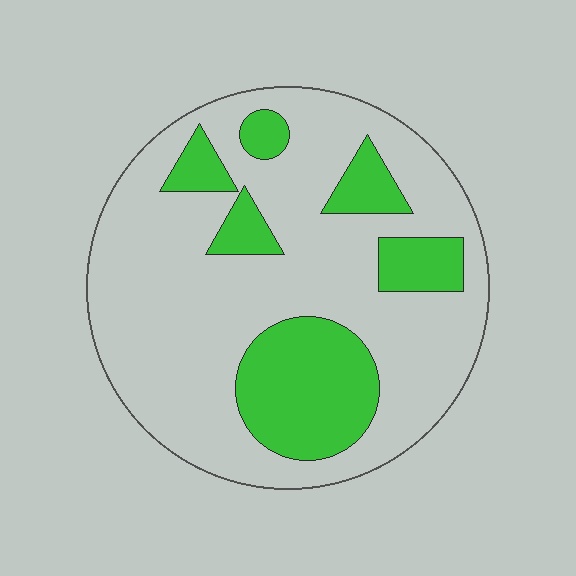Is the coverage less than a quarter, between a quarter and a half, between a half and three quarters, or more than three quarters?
Between a quarter and a half.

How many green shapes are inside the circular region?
6.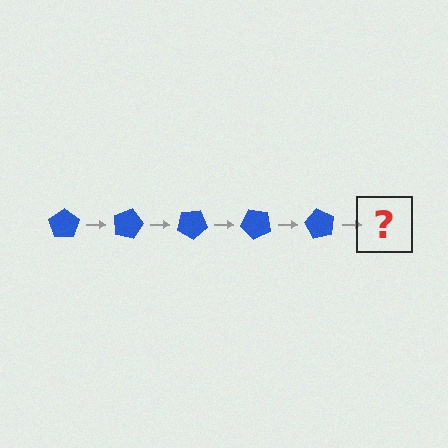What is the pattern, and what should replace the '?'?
The pattern is that the pentagon rotates 15 degrees each step. The '?' should be a blue pentagon rotated 75 degrees.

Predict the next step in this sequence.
The next step is a blue pentagon rotated 75 degrees.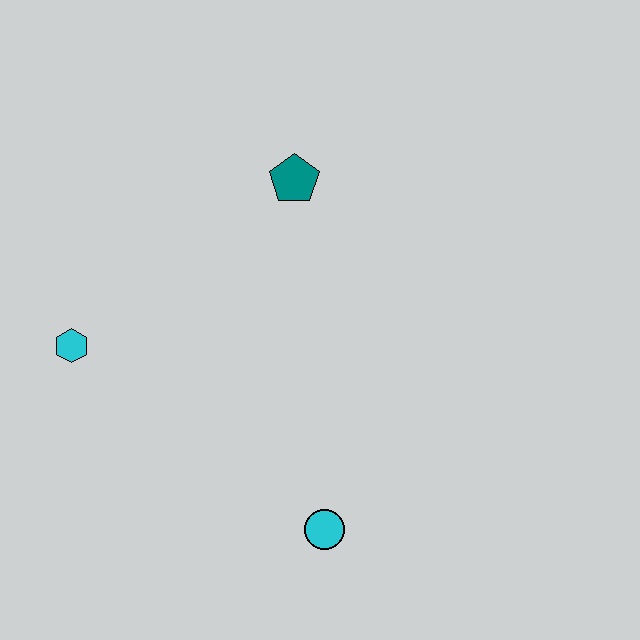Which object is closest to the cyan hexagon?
The teal pentagon is closest to the cyan hexagon.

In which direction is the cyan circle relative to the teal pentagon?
The cyan circle is below the teal pentagon.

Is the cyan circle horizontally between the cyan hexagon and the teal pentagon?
No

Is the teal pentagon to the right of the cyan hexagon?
Yes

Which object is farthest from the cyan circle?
The teal pentagon is farthest from the cyan circle.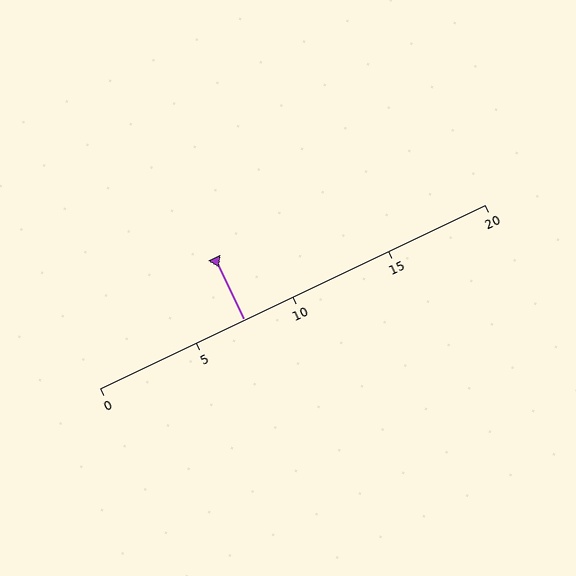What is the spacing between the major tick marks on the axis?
The major ticks are spaced 5 apart.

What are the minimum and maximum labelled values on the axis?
The axis runs from 0 to 20.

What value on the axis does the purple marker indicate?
The marker indicates approximately 7.5.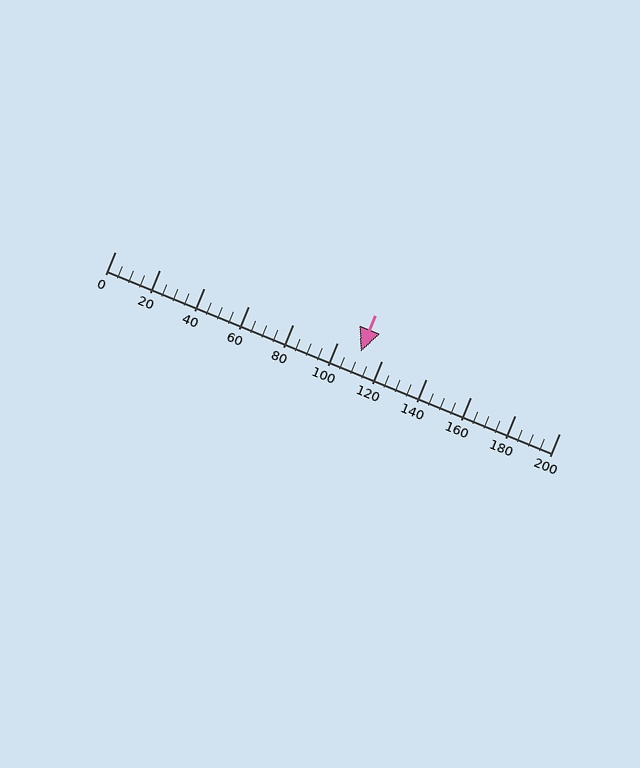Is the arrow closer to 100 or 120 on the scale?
The arrow is closer to 120.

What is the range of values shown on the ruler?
The ruler shows values from 0 to 200.